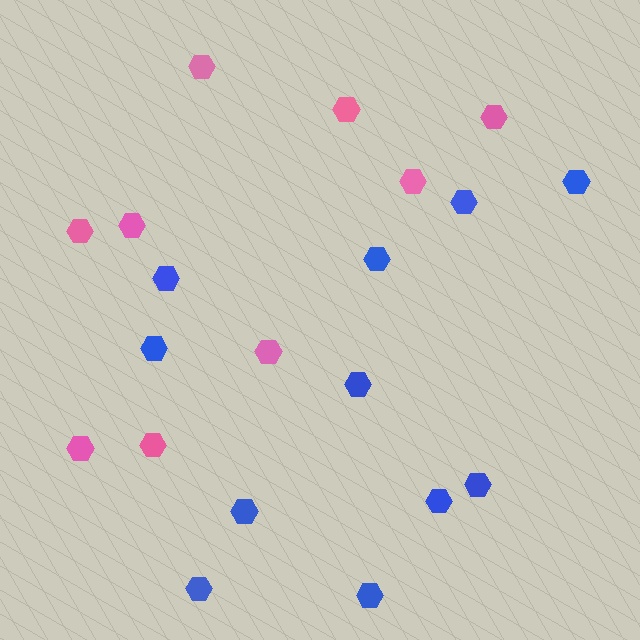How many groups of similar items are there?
There are 2 groups: one group of blue hexagons (11) and one group of pink hexagons (9).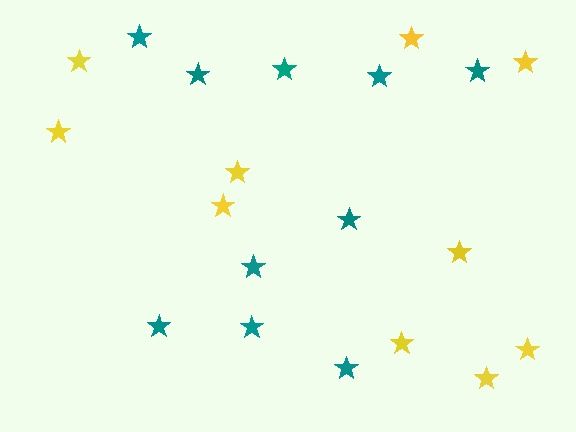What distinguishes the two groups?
There are 2 groups: one group of yellow stars (10) and one group of teal stars (10).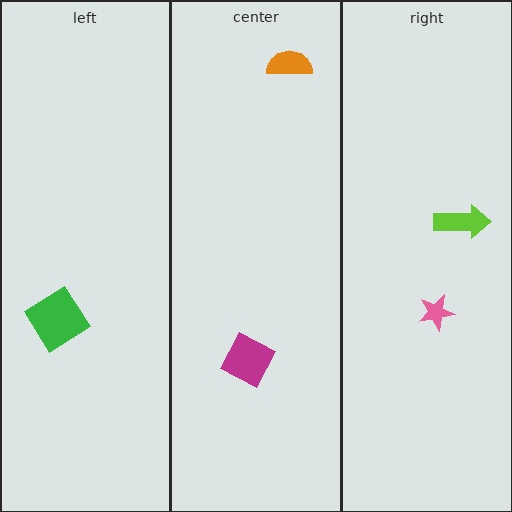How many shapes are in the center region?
2.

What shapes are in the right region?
The pink star, the lime arrow.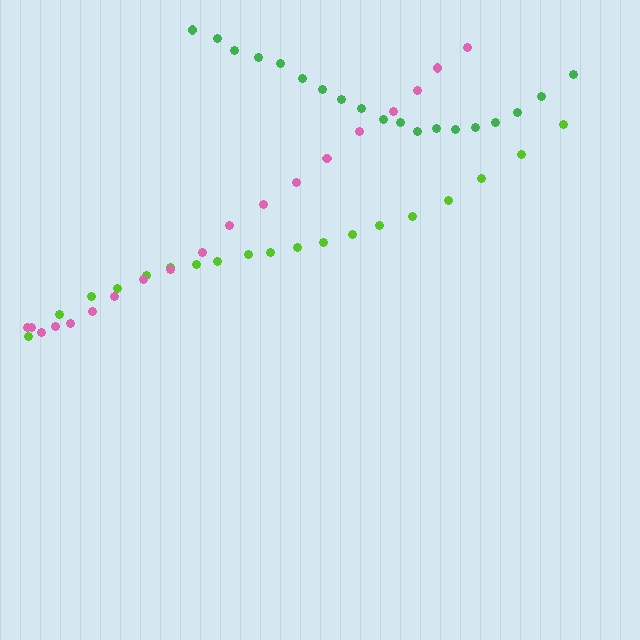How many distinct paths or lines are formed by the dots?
There are 3 distinct paths.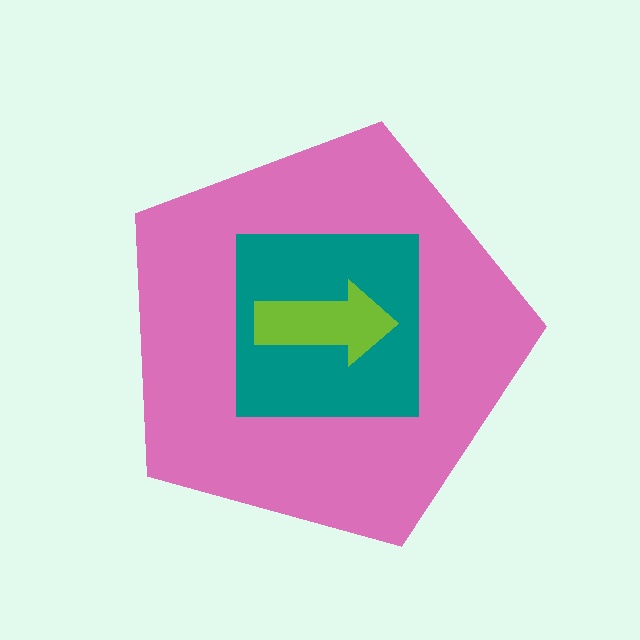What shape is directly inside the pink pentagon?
The teal square.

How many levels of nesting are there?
3.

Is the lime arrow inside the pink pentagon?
Yes.